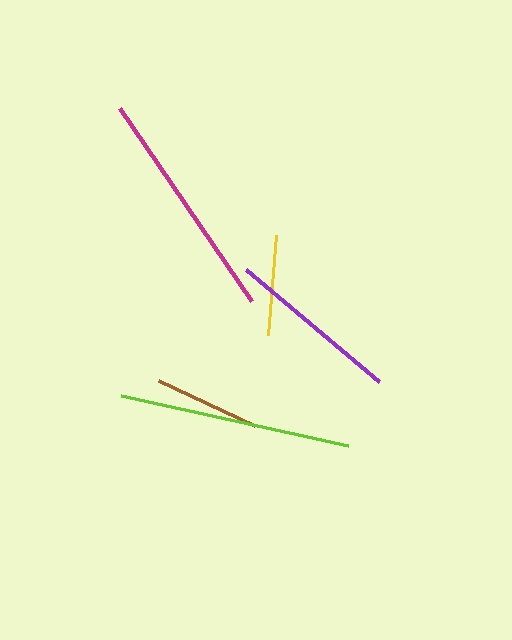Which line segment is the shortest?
The yellow line is the shortest at approximately 101 pixels.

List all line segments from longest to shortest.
From longest to shortest: magenta, lime, purple, brown, yellow.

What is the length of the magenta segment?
The magenta segment is approximately 234 pixels long.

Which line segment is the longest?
The magenta line is the longest at approximately 234 pixels.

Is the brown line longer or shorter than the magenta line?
The magenta line is longer than the brown line.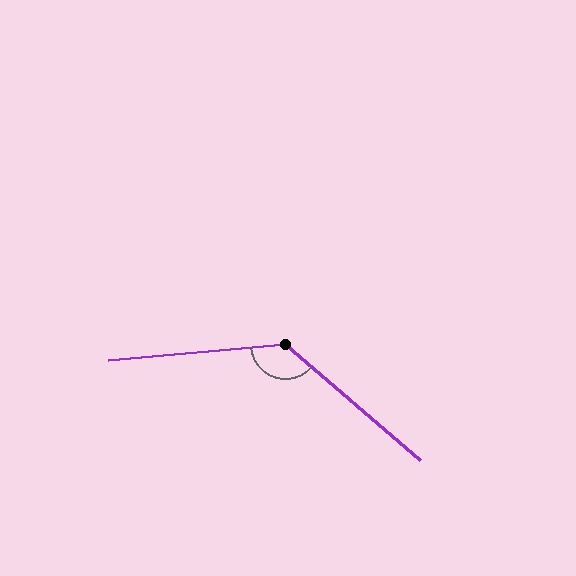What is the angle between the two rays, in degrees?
Approximately 134 degrees.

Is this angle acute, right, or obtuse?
It is obtuse.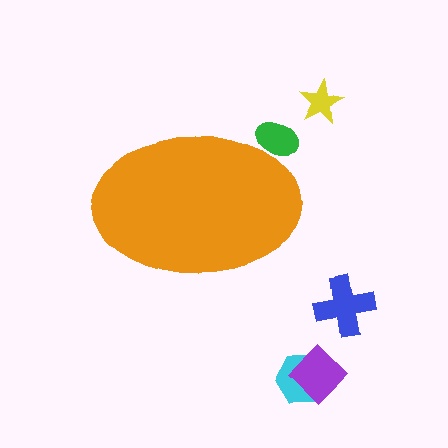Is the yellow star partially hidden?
No, the yellow star is fully visible.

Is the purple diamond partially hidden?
No, the purple diamond is fully visible.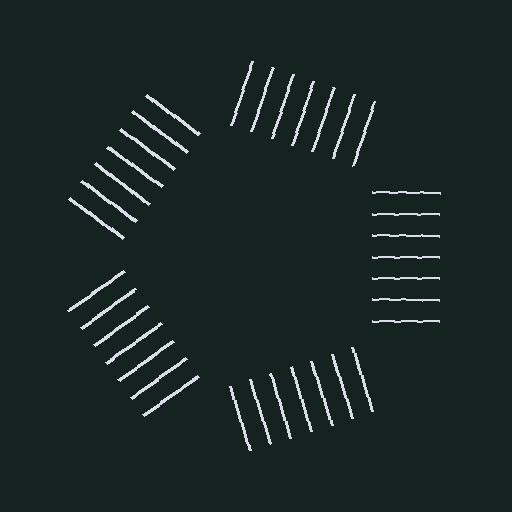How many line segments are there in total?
35 — 7 along each of the 5 edges.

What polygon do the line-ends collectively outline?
An illusory pentagon — the line segments terminate on its edges but no continuous stroke is drawn.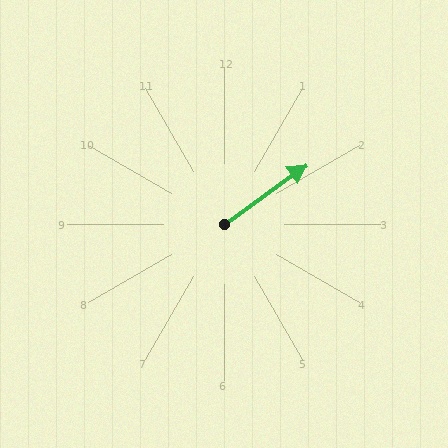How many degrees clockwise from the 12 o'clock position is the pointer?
Approximately 54 degrees.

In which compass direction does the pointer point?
Northeast.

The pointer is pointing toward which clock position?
Roughly 2 o'clock.